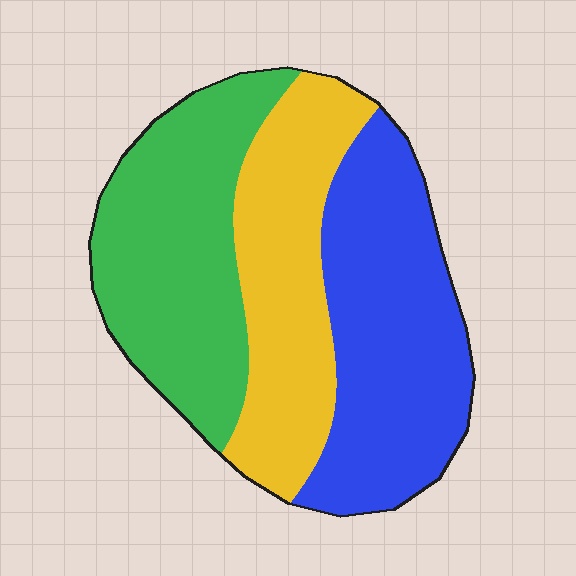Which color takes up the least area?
Yellow, at roughly 30%.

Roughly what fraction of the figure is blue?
Blue covers roughly 35% of the figure.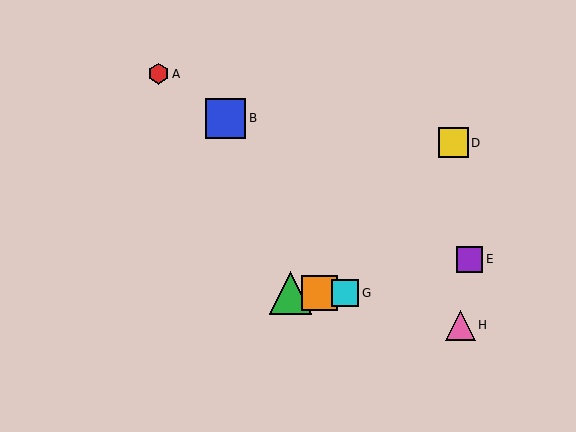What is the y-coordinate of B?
Object B is at y≈118.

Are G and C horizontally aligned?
Yes, both are at y≈293.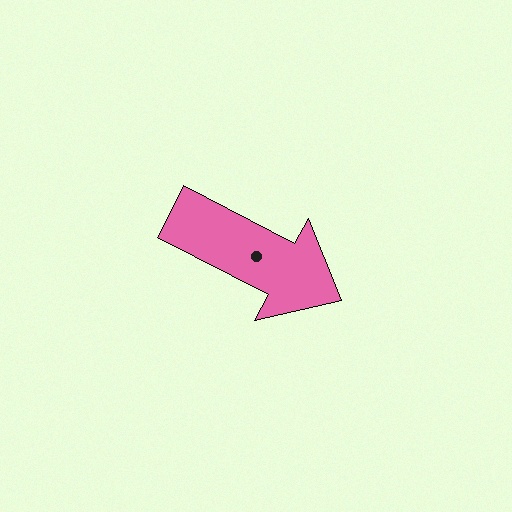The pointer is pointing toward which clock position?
Roughly 4 o'clock.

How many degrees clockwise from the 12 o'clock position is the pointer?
Approximately 117 degrees.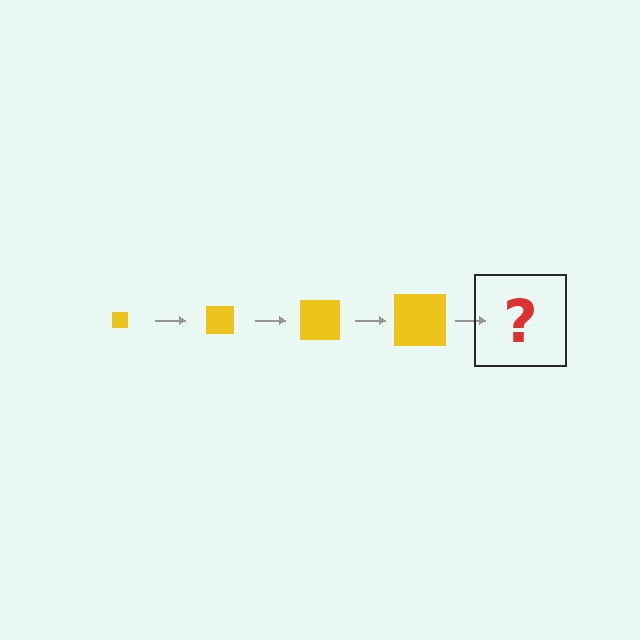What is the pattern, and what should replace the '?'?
The pattern is that the square gets progressively larger each step. The '?' should be a yellow square, larger than the previous one.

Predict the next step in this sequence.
The next step is a yellow square, larger than the previous one.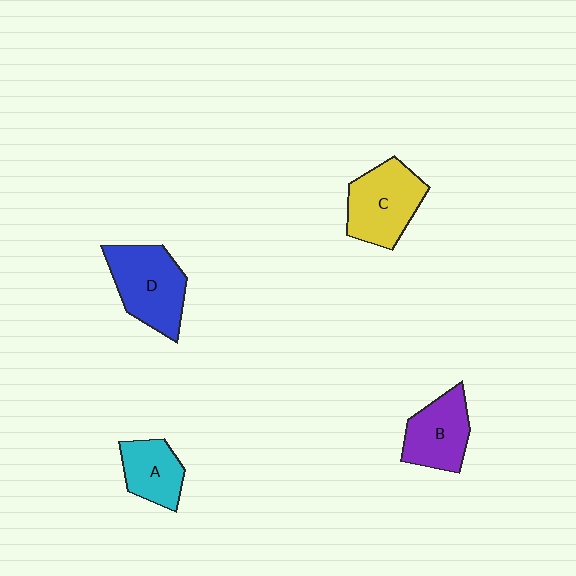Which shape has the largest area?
Shape D (blue).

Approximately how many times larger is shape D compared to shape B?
Approximately 1.3 times.